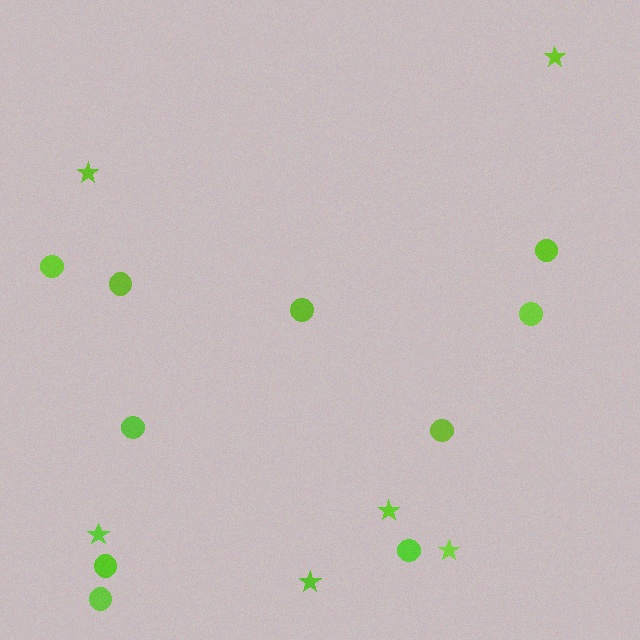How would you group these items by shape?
There are 2 groups: one group of stars (6) and one group of circles (10).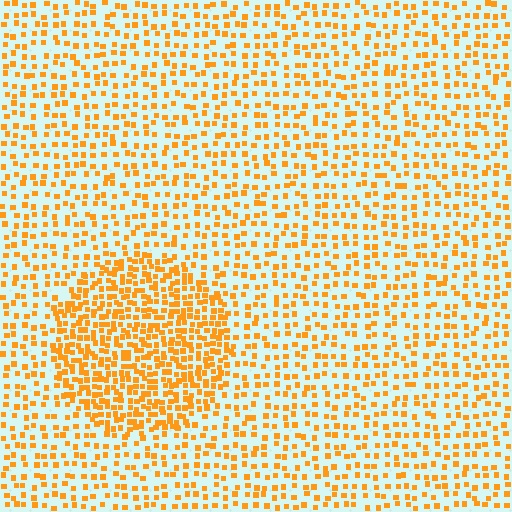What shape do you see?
I see a circle.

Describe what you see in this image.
The image contains small orange elements arranged at two different densities. A circle-shaped region is visible where the elements are more densely packed than the surrounding area.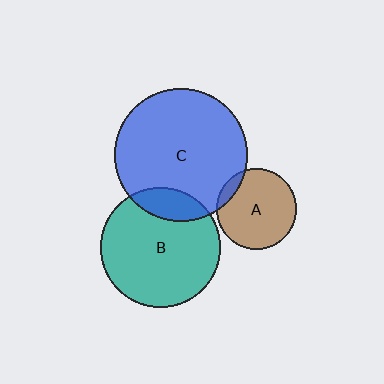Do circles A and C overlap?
Yes.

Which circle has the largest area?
Circle C (blue).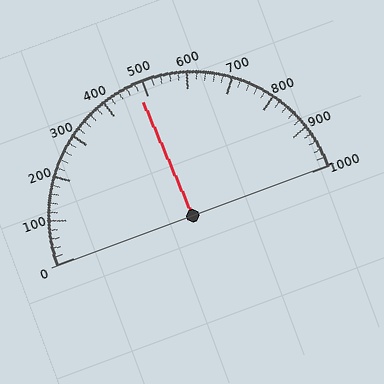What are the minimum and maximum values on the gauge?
The gauge ranges from 0 to 1000.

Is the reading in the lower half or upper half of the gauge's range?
The reading is in the lower half of the range (0 to 1000).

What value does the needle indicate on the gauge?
The needle indicates approximately 480.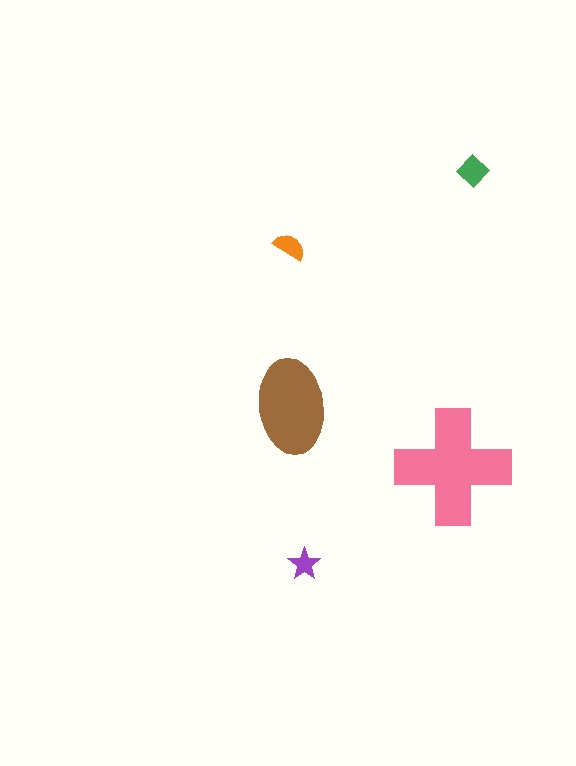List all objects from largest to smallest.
The pink cross, the brown ellipse, the green diamond, the orange semicircle, the purple star.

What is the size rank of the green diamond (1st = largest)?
3rd.